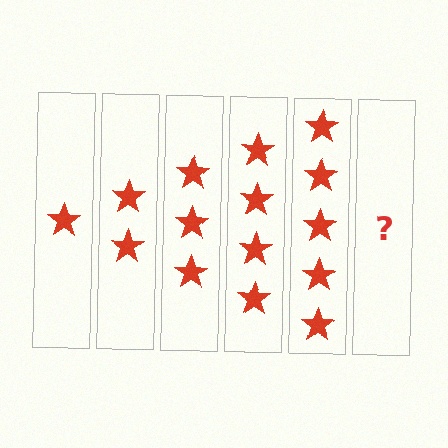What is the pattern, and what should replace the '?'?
The pattern is that each step adds one more star. The '?' should be 6 stars.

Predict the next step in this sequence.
The next step is 6 stars.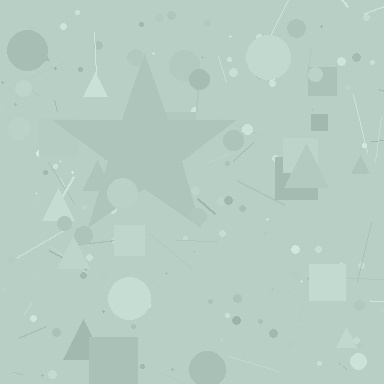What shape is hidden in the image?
A star is hidden in the image.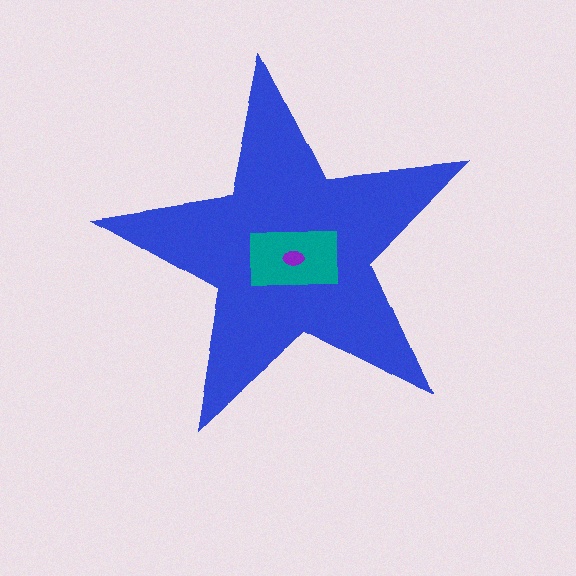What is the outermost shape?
The blue star.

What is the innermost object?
The purple ellipse.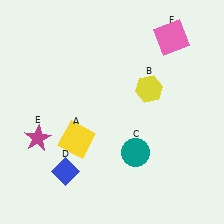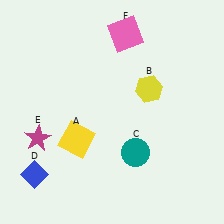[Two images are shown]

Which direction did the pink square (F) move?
The pink square (F) moved left.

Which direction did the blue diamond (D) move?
The blue diamond (D) moved left.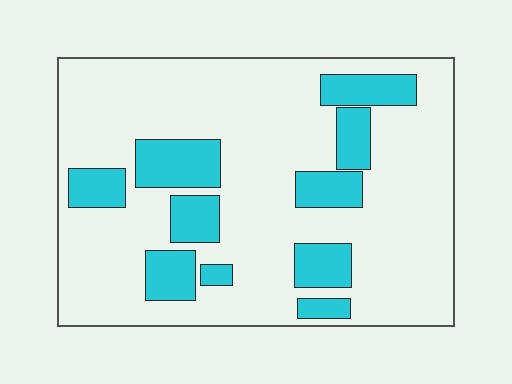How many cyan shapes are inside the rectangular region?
10.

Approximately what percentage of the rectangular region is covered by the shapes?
Approximately 20%.